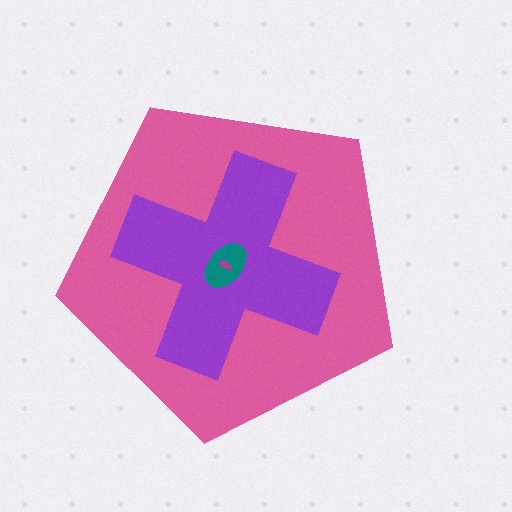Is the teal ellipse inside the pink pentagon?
Yes.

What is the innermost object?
The magenta arrow.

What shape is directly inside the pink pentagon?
The purple cross.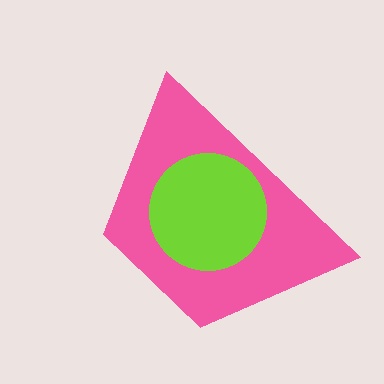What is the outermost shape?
The pink trapezoid.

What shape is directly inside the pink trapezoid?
The lime circle.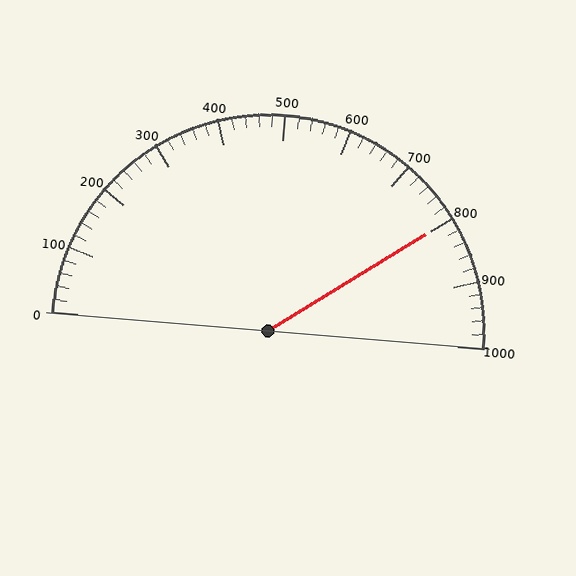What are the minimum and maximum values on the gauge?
The gauge ranges from 0 to 1000.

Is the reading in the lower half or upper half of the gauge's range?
The reading is in the upper half of the range (0 to 1000).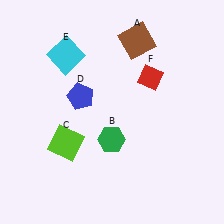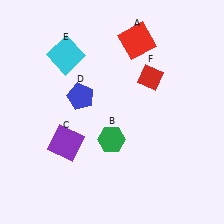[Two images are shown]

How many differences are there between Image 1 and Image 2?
There are 2 differences between the two images.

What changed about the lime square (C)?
In Image 1, C is lime. In Image 2, it changed to purple.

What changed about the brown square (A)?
In Image 1, A is brown. In Image 2, it changed to red.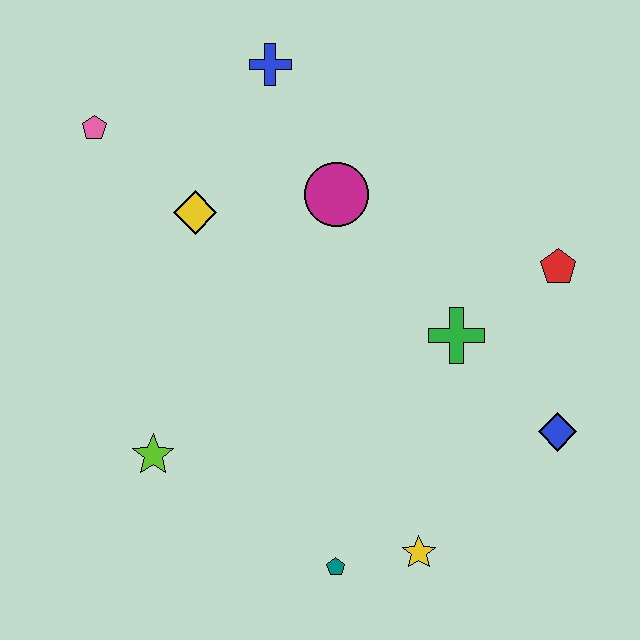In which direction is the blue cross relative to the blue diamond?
The blue cross is above the blue diamond.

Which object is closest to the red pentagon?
The green cross is closest to the red pentagon.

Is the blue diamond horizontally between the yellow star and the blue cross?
No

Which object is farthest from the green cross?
The pink pentagon is farthest from the green cross.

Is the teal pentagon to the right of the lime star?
Yes